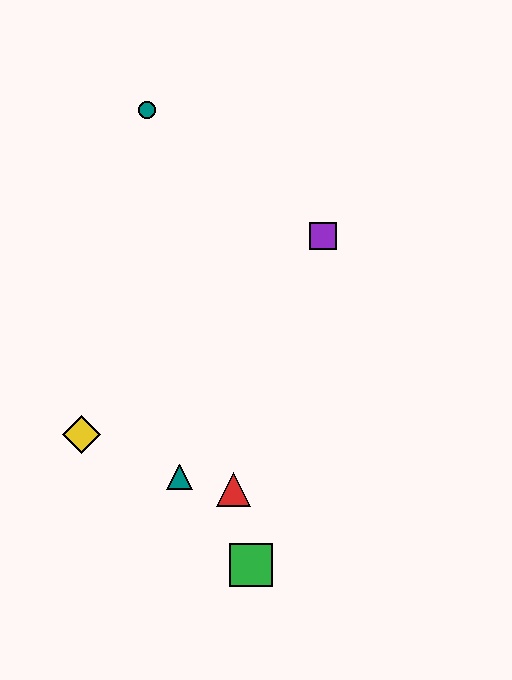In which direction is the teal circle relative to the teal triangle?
The teal circle is above the teal triangle.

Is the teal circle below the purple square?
No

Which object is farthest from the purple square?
The green square is farthest from the purple square.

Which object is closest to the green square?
The red triangle is closest to the green square.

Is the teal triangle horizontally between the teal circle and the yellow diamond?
No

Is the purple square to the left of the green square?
No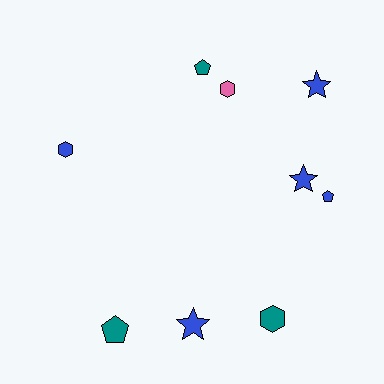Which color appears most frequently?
Blue, with 5 objects.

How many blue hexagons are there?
There is 1 blue hexagon.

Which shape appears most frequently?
Hexagon, with 3 objects.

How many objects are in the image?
There are 9 objects.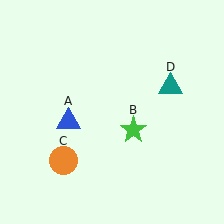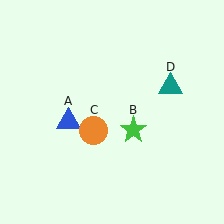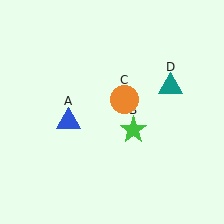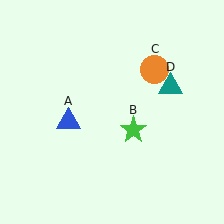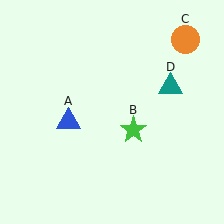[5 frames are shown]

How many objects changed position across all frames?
1 object changed position: orange circle (object C).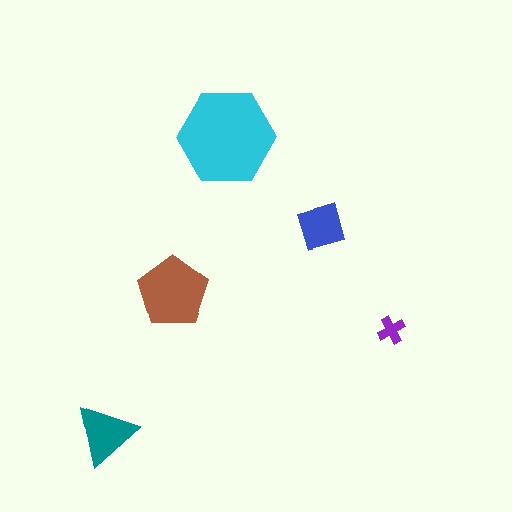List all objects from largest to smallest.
The cyan hexagon, the brown pentagon, the teal triangle, the blue diamond, the purple cross.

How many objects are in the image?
There are 5 objects in the image.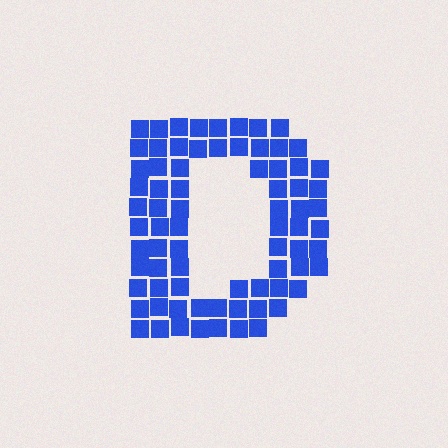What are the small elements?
The small elements are squares.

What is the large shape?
The large shape is the letter D.